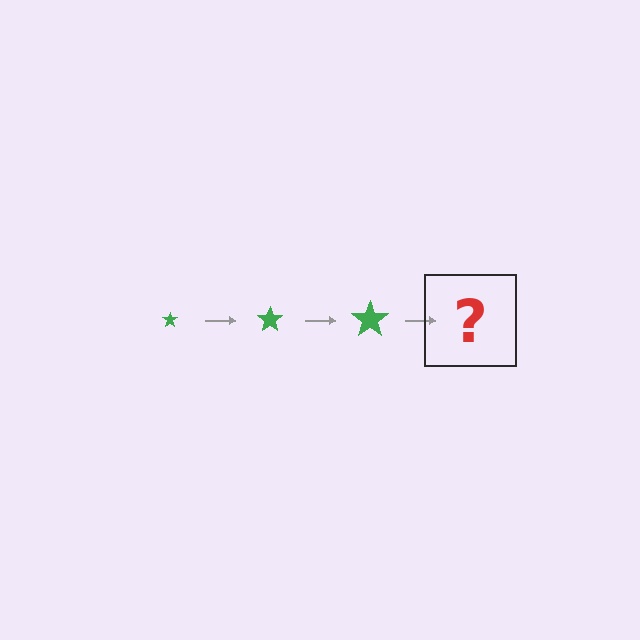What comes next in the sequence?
The next element should be a green star, larger than the previous one.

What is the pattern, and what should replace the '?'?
The pattern is that the star gets progressively larger each step. The '?' should be a green star, larger than the previous one.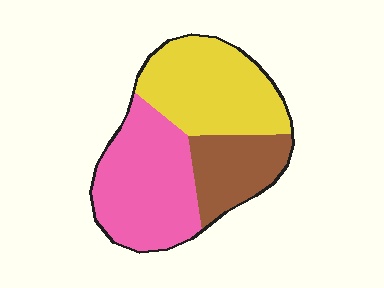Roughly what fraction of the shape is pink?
Pink takes up about two fifths (2/5) of the shape.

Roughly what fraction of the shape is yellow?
Yellow covers roughly 40% of the shape.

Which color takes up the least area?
Brown, at roughly 20%.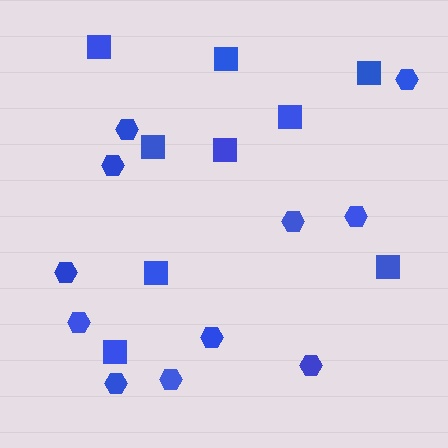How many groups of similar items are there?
There are 2 groups: one group of squares (9) and one group of hexagons (11).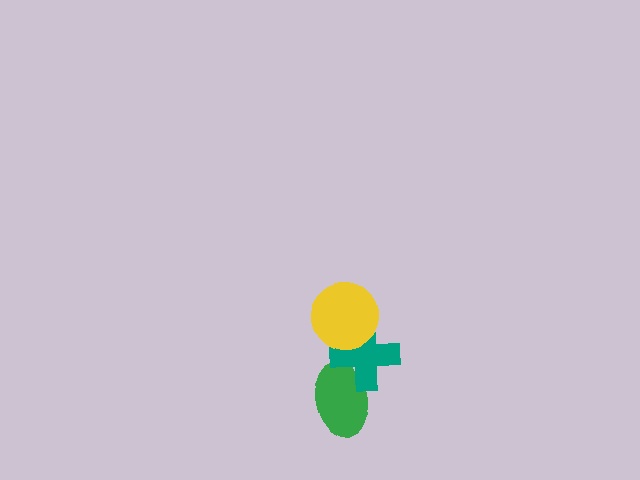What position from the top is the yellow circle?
The yellow circle is 1st from the top.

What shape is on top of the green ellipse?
The teal cross is on top of the green ellipse.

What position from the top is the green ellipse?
The green ellipse is 3rd from the top.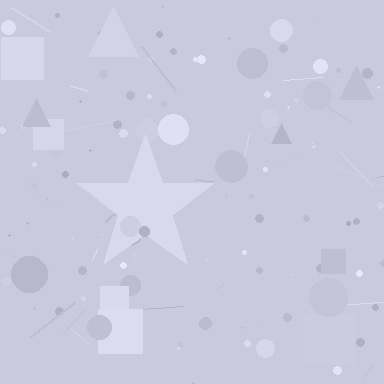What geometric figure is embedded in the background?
A star is embedded in the background.